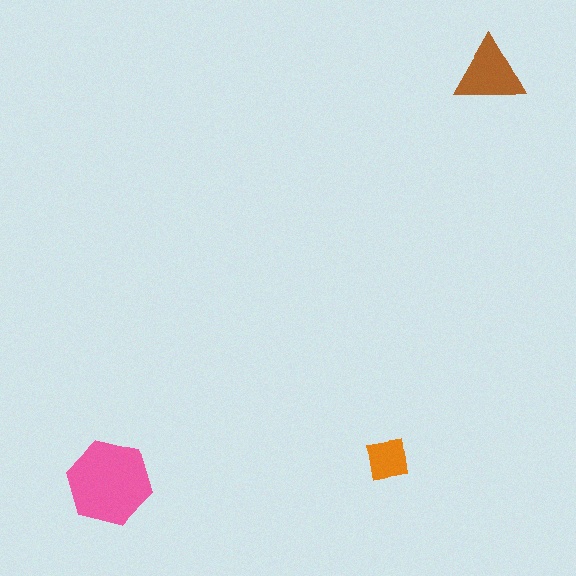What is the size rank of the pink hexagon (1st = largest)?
1st.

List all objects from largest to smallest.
The pink hexagon, the brown triangle, the orange square.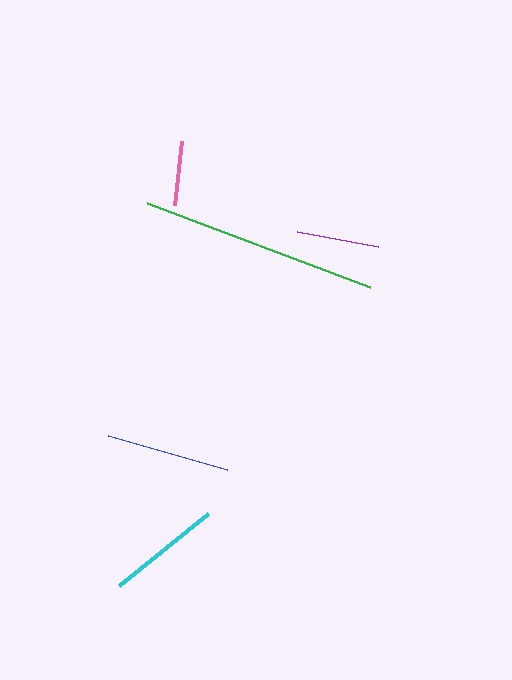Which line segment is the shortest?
The pink line is the shortest at approximately 64 pixels.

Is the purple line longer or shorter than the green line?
The green line is longer than the purple line.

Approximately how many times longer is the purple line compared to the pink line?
The purple line is approximately 1.3 times the length of the pink line.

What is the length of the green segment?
The green segment is approximately 239 pixels long.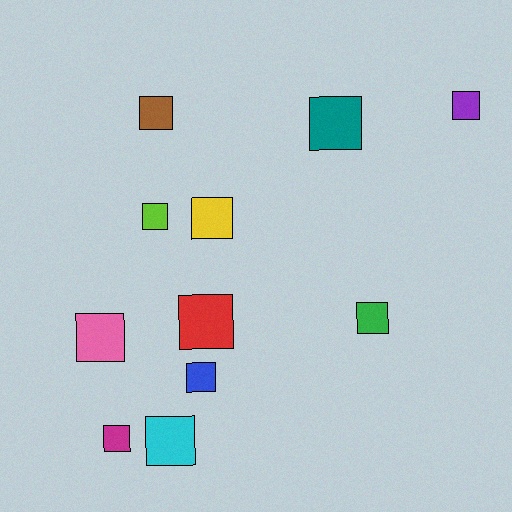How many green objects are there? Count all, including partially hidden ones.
There is 1 green object.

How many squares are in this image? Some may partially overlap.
There are 11 squares.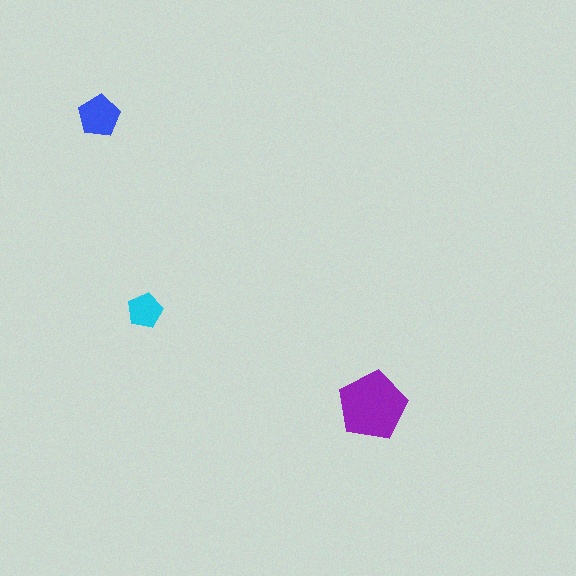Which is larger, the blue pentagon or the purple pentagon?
The purple one.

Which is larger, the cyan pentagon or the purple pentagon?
The purple one.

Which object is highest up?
The blue pentagon is topmost.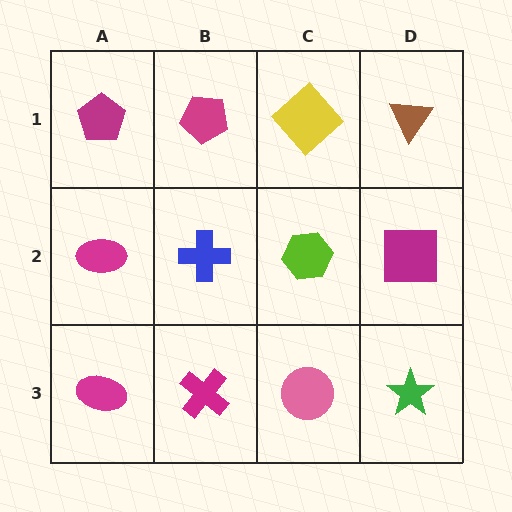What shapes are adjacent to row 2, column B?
A magenta pentagon (row 1, column B), a magenta cross (row 3, column B), a magenta ellipse (row 2, column A), a lime hexagon (row 2, column C).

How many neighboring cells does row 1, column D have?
2.